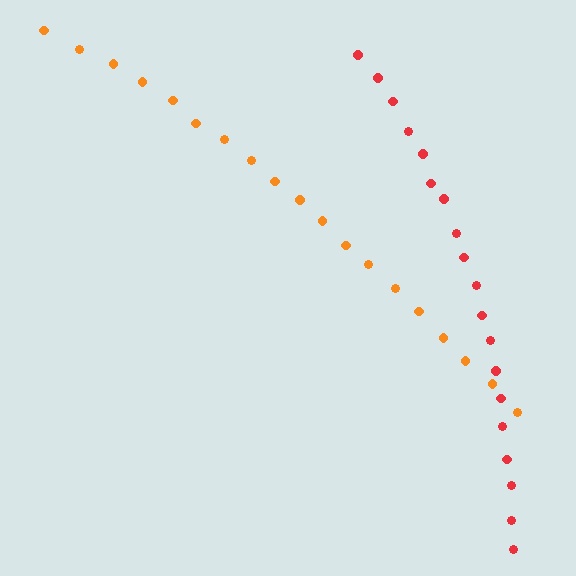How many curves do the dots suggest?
There are 2 distinct paths.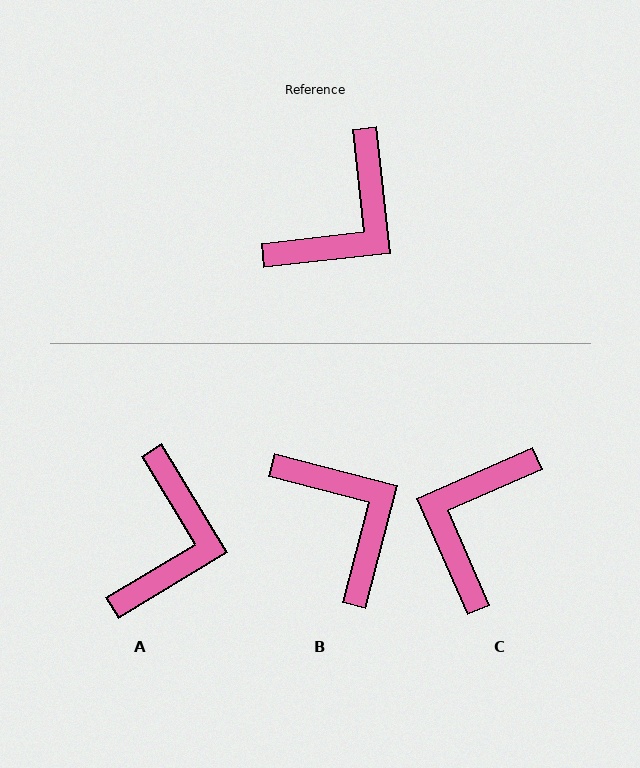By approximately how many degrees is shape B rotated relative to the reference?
Approximately 69 degrees counter-clockwise.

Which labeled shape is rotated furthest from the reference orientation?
C, about 163 degrees away.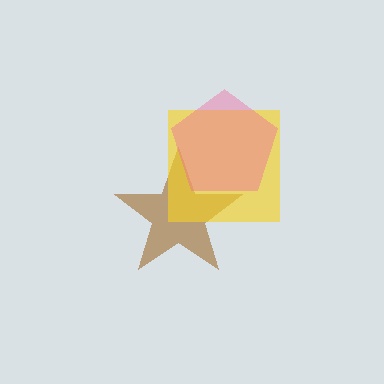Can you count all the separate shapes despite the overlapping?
Yes, there are 3 separate shapes.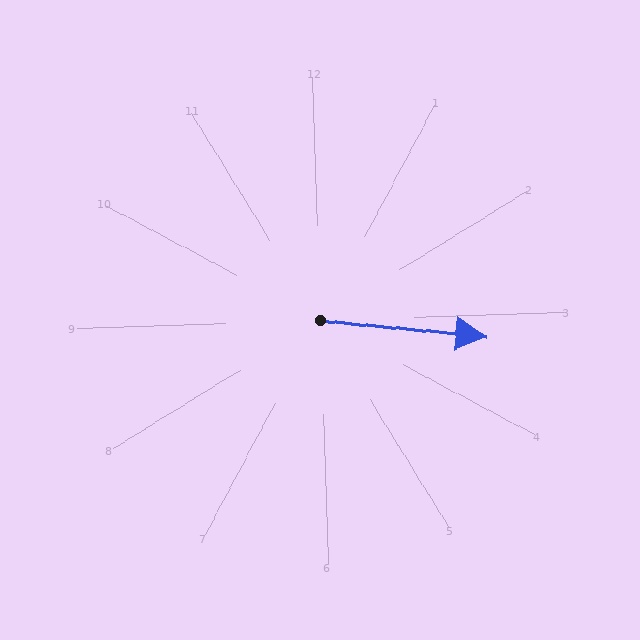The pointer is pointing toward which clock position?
Roughly 3 o'clock.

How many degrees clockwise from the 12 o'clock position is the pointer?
Approximately 97 degrees.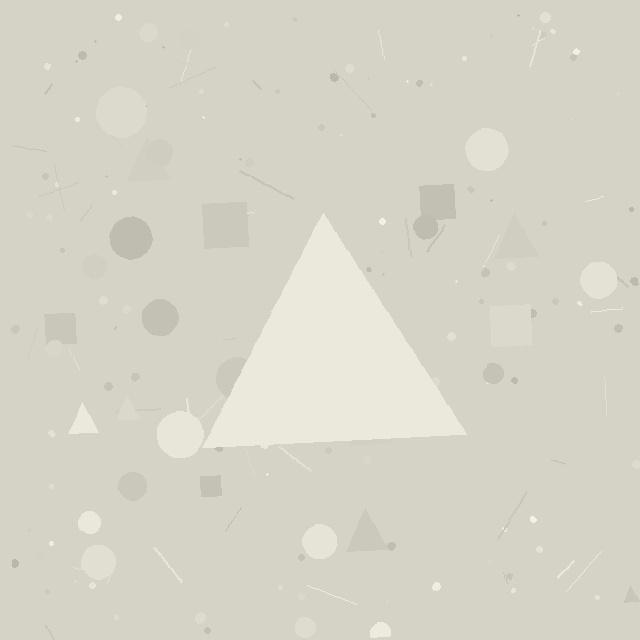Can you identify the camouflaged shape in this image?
The camouflaged shape is a triangle.